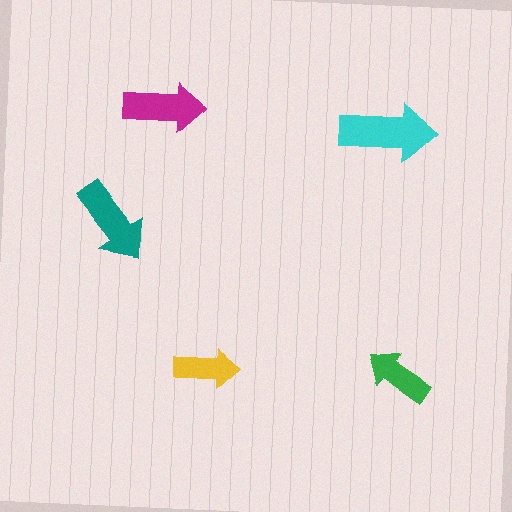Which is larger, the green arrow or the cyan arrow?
The cyan one.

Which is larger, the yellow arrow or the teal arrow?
The teal one.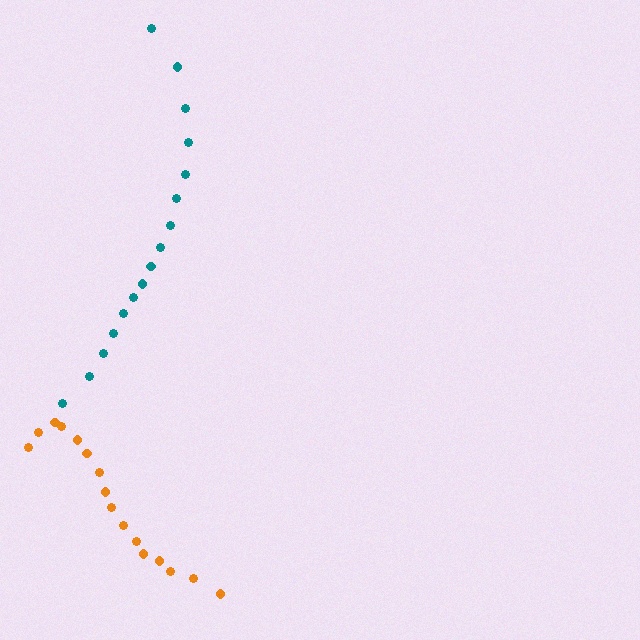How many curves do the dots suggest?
There are 2 distinct paths.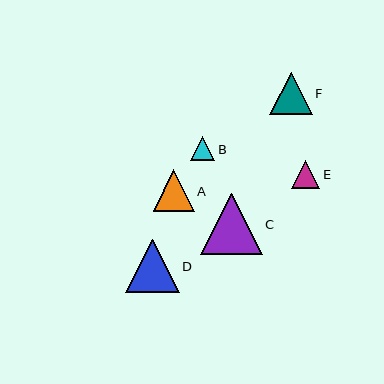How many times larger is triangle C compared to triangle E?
Triangle C is approximately 2.2 times the size of triangle E.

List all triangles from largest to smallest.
From largest to smallest: C, D, F, A, E, B.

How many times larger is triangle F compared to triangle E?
Triangle F is approximately 1.5 times the size of triangle E.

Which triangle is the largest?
Triangle C is the largest with a size of approximately 61 pixels.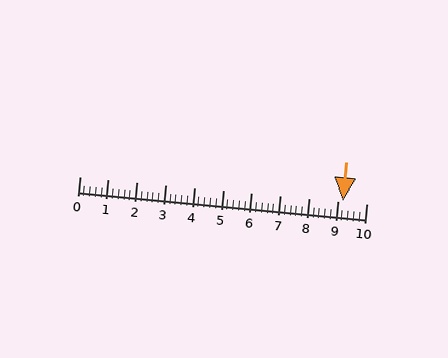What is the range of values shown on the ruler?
The ruler shows values from 0 to 10.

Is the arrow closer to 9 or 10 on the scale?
The arrow is closer to 9.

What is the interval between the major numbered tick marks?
The major tick marks are spaced 1 units apart.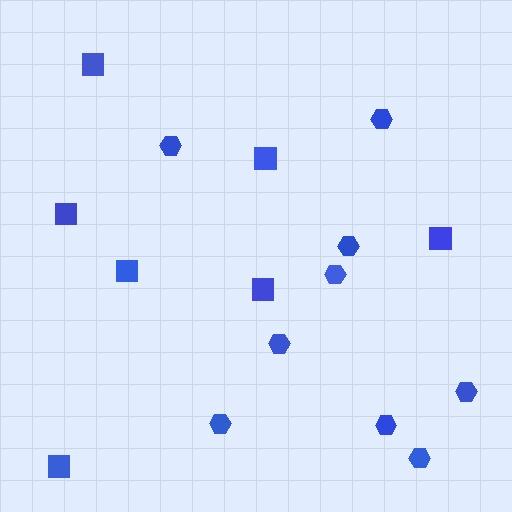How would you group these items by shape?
There are 2 groups: one group of squares (7) and one group of hexagons (9).